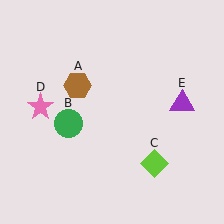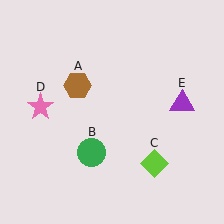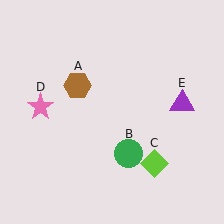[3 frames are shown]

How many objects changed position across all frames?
1 object changed position: green circle (object B).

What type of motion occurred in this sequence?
The green circle (object B) rotated counterclockwise around the center of the scene.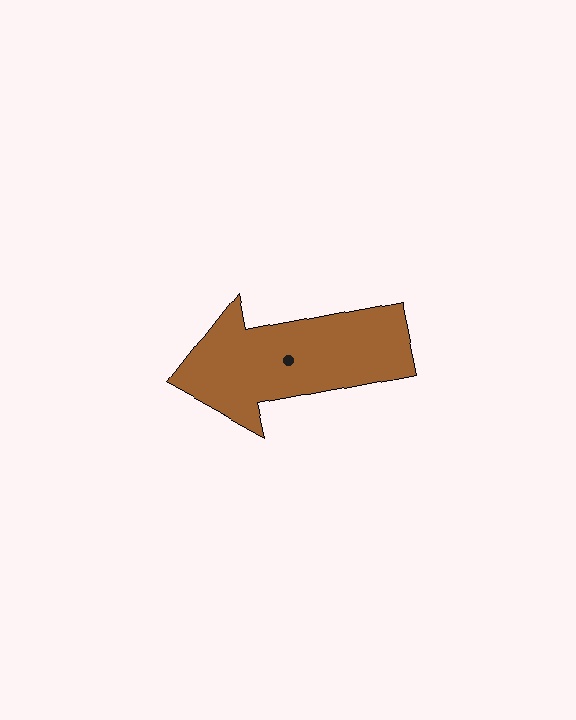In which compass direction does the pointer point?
West.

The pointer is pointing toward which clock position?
Roughly 9 o'clock.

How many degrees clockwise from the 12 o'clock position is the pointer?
Approximately 259 degrees.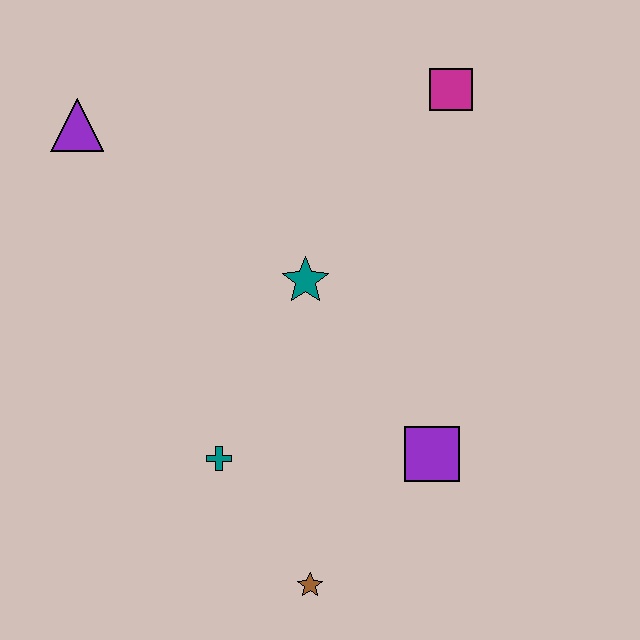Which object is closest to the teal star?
The teal cross is closest to the teal star.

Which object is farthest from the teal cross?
The magenta square is farthest from the teal cross.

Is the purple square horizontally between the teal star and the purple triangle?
No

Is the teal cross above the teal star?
No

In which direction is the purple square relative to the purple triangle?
The purple square is to the right of the purple triangle.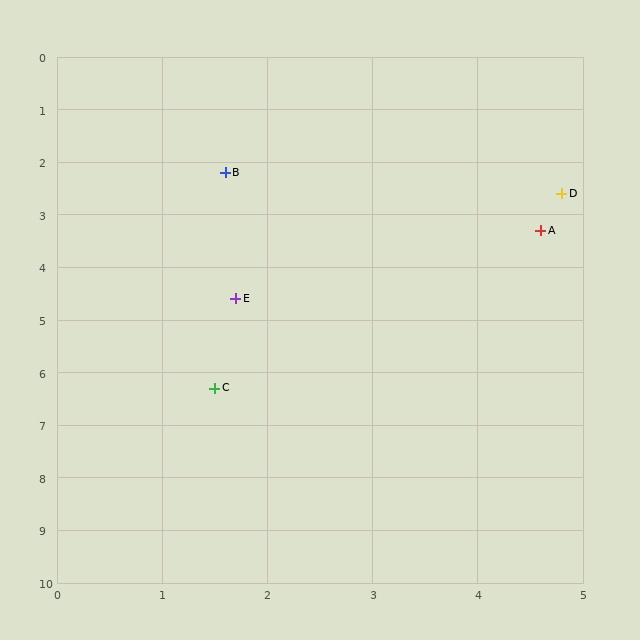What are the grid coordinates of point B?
Point B is at approximately (1.6, 2.2).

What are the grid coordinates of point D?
Point D is at approximately (4.8, 2.6).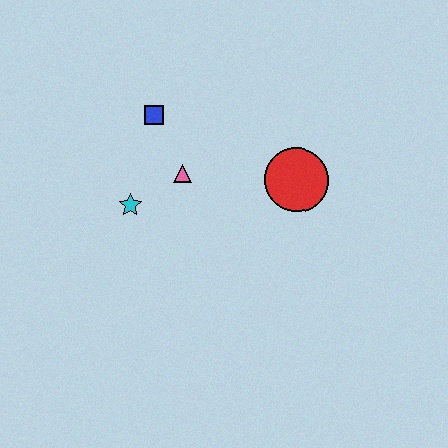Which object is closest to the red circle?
The pink triangle is closest to the red circle.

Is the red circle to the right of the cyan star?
Yes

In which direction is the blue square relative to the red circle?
The blue square is to the left of the red circle.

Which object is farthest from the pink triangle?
The red circle is farthest from the pink triangle.